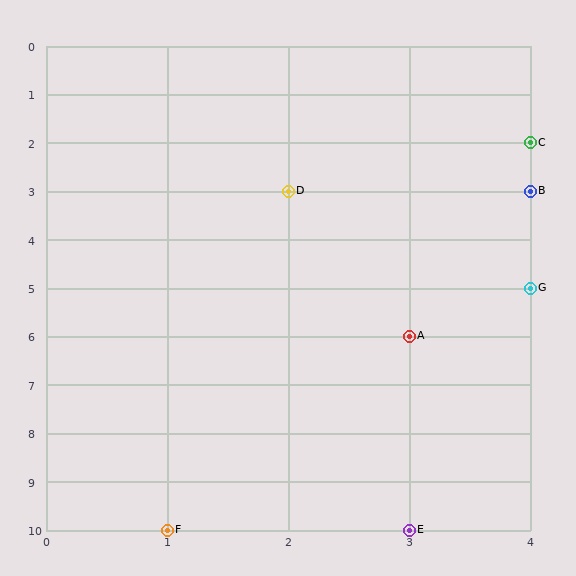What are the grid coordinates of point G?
Point G is at grid coordinates (4, 5).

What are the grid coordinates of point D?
Point D is at grid coordinates (2, 3).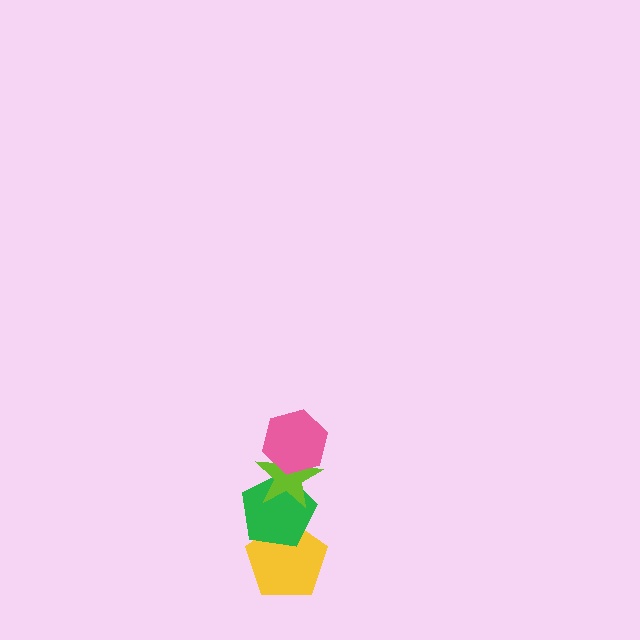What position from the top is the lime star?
The lime star is 2nd from the top.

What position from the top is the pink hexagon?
The pink hexagon is 1st from the top.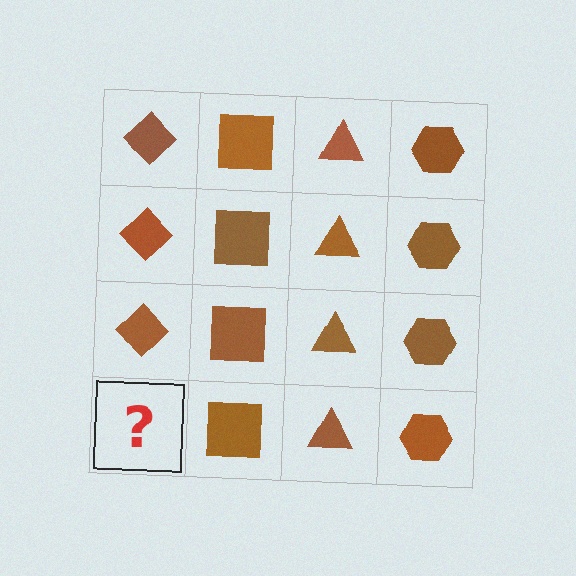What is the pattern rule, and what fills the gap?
The rule is that each column has a consistent shape. The gap should be filled with a brown diamond.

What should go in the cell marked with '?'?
The missing cell should contain a brown diamond.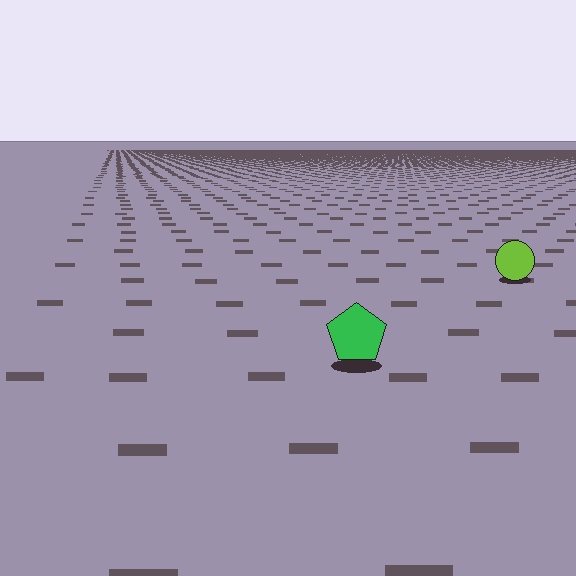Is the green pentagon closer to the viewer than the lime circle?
Yes. The green pentagon is closer — you can tell from the texture gradient: the ground texture is coarser near it.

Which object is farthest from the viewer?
The lime circle is farthest from the viewer. It appears smaller and the ground texture around it is denser.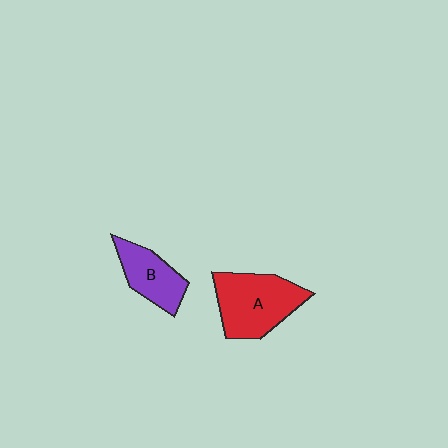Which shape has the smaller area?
Shape B (purple).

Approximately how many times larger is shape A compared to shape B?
Approximately 1.5 times.